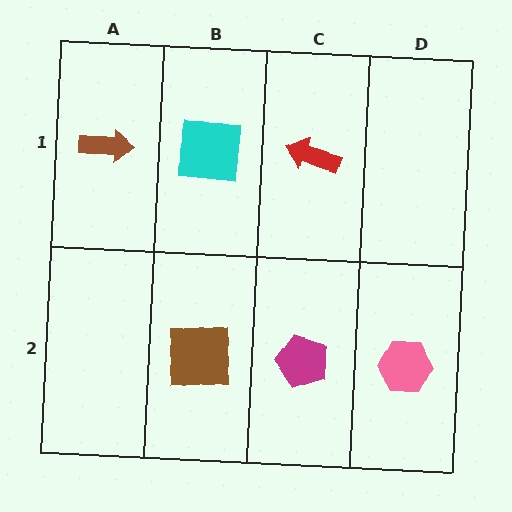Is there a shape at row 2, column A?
No, that cell is empty.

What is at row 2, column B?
A brown square.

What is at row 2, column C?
A magenta pentagon.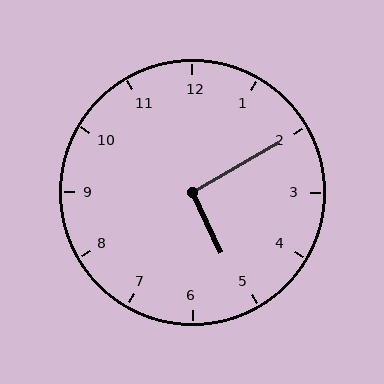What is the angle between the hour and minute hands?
Approximately 95 degrees.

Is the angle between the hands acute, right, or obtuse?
It is right.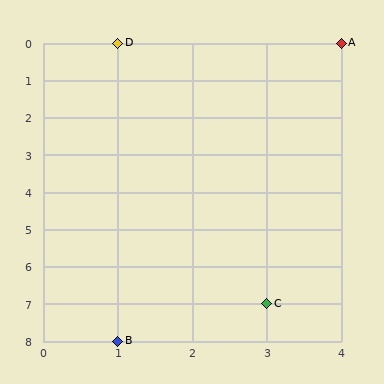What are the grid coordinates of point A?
Point A is at grid coordinates (4, 0).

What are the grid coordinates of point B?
Point B is at grid coordinates (1, 8).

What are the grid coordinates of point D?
Point D is at grid coordinates (1, 0).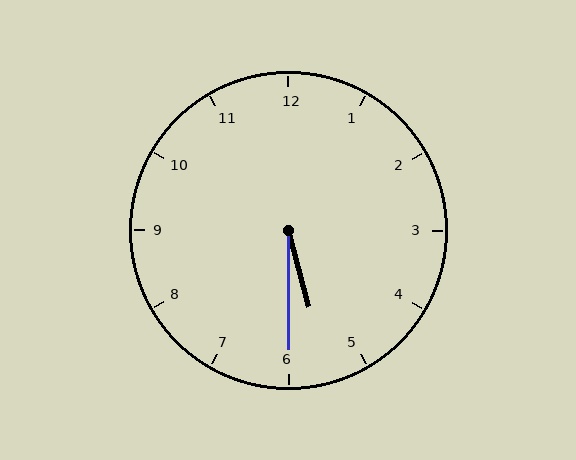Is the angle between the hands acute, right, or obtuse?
It is acute.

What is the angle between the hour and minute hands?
Approximately 15 degrees.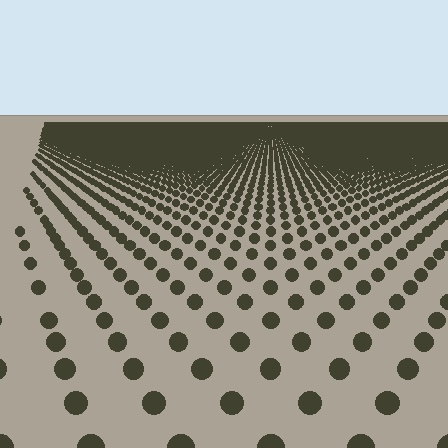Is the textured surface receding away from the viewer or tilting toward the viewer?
The surface is receding away from the viewer. Texture elements get smaller and denser toward the top.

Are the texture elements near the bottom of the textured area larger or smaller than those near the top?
Larger. Near the bottom, elements are closer to the viewer and appear at a bigger on-screen size.